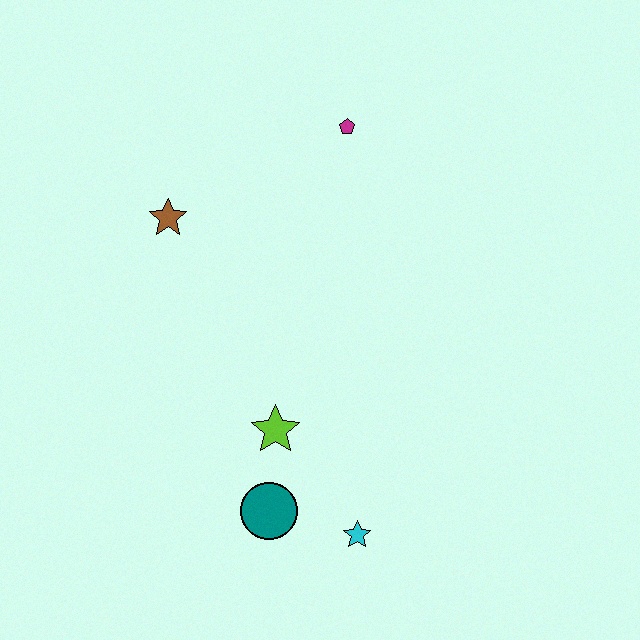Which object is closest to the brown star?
The magenta pentagon is closest to the brown star.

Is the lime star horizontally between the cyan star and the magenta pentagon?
No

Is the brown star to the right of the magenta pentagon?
No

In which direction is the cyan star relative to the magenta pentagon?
The cyan star is below the magenta pentagon.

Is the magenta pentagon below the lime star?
No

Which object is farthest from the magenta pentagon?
The cyan star is farthest from the magenta pentagon.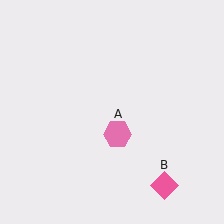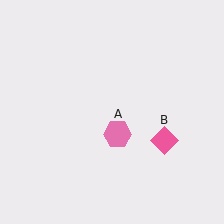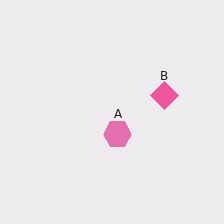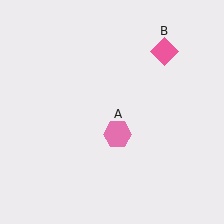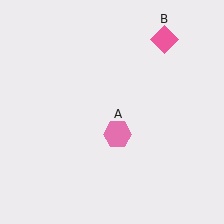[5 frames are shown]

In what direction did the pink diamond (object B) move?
The pink diamond (object B) moved up.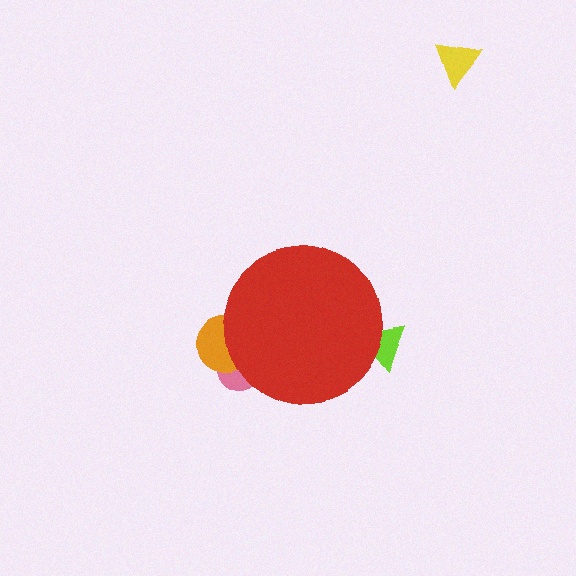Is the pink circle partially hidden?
Yes, the pink circle is partially hidden behind the red circle.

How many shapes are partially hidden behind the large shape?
3 shapes are partially hidden.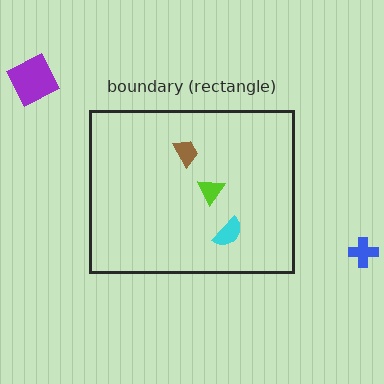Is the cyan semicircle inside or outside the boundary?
Inside.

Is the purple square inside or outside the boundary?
Outside.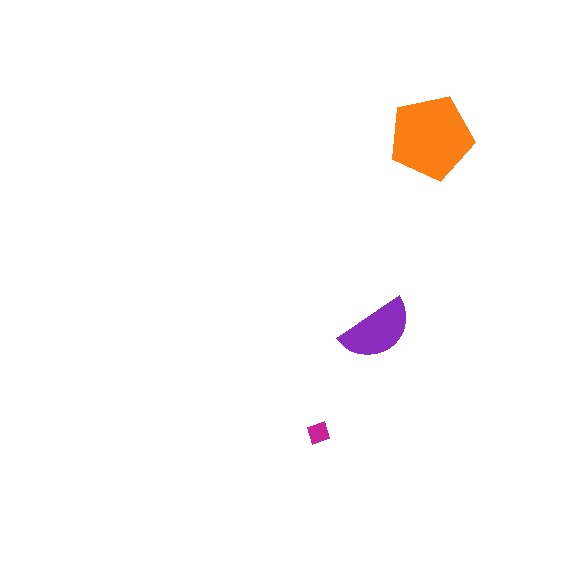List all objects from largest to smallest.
The orange pentagon, the purple semicircle, the magenta diamond.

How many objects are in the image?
There are 3 objects in the image.